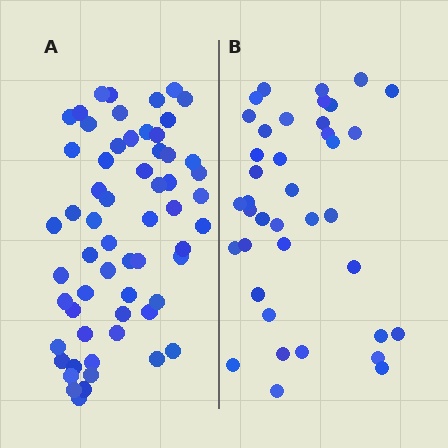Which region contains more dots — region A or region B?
Region A (the left region) has more dots.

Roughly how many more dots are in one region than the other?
Region A has approximately 20 more dots than region B.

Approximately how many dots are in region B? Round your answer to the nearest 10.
About 40 dots. (The exact count is 39, which rounds to 40.)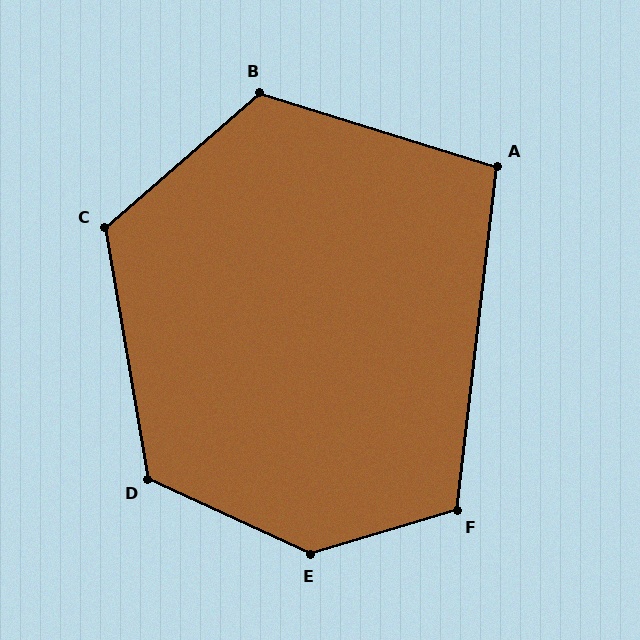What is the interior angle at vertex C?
Approximately 121 degrees (obtuse).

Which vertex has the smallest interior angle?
A, at approximately 100 degrees.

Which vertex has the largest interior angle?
E, at approximately 138 degrees.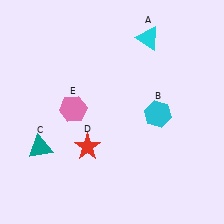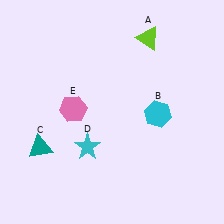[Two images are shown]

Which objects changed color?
A changed from cyan to lime. D changed from red to cyan.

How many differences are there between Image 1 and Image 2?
There are 2 differences between the two images.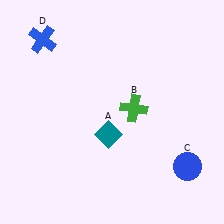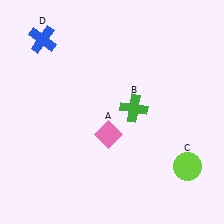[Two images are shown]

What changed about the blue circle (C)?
In Image 1, C is blue. In Image 2, it changed to lime.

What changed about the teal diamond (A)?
In Image 1, A is teal. In Image 2, it changed to pink.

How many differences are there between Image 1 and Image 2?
There are 2 differences between the two images.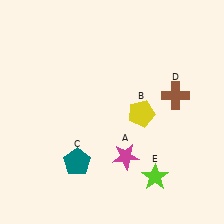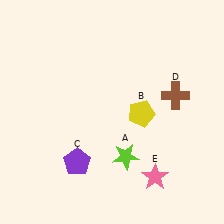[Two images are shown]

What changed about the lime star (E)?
In Image 1, E is lime. In Image 2, it changed to pink.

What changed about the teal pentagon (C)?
In Image 1, C is teal. In Image 2, it changed to purple.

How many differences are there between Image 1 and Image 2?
There are 3 differences between the two images.